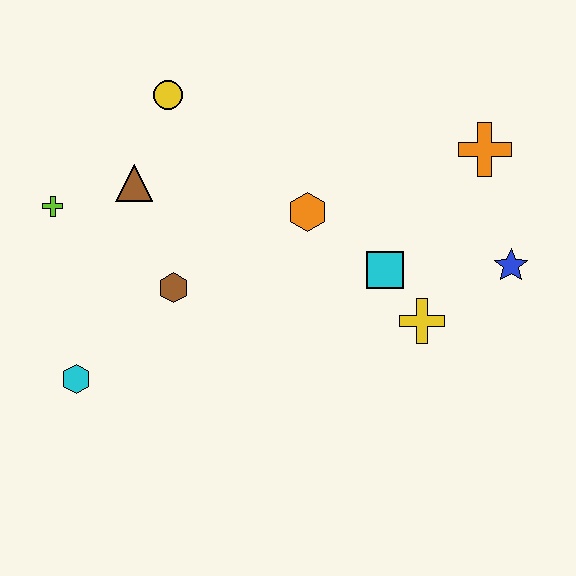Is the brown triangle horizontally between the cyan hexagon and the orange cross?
Yes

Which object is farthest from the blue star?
The lime cross is farthest from the blue star.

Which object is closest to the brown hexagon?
The brown triangle is closest to the brown hexagon.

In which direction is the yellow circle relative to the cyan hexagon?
The yellow circle is above the cyan hexagon.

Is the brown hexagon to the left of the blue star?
Yes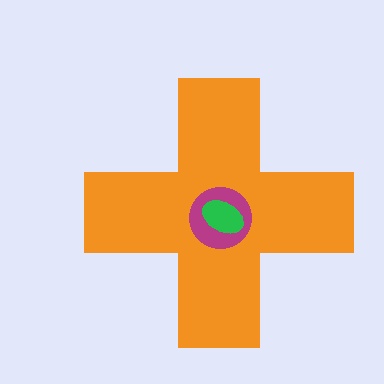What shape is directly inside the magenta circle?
The green ellipse.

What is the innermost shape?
The green ellipse.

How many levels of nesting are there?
3.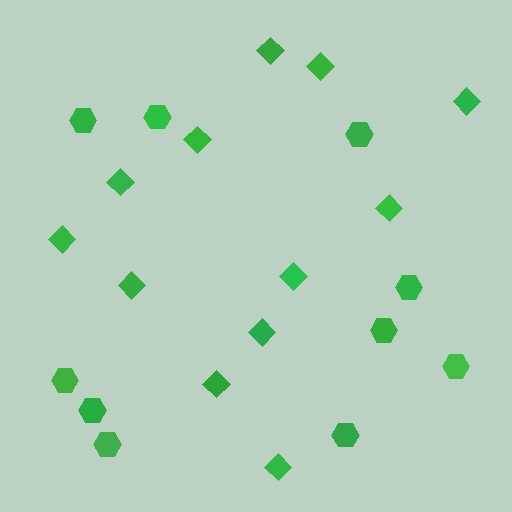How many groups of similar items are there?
There are 2 groups: one group of hexagons (10) and one group of diamonds (12).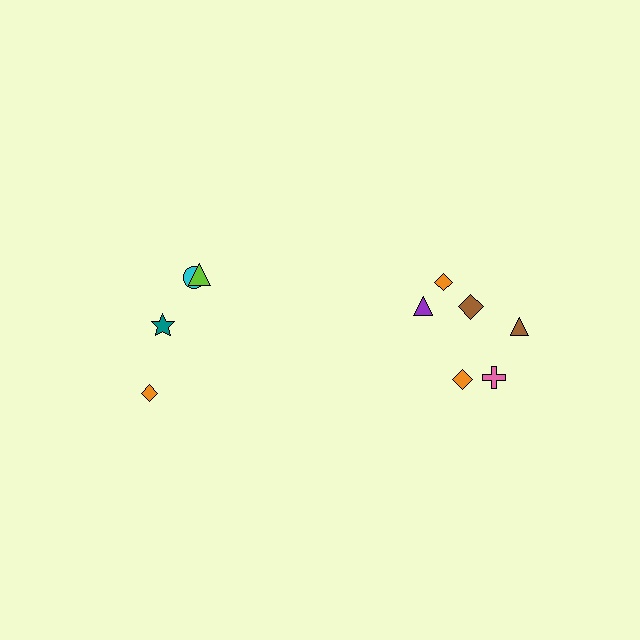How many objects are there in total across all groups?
There are 10 objects.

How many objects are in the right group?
There are 6 objects.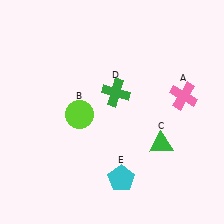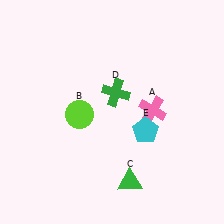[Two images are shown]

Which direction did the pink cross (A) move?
The pink cross (A) moved left.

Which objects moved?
The objects that moved are: the pink cross (A), the green triangle (C), the cyan pentagon (E).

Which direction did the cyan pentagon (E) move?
The cyan pentagon (E) moved up.